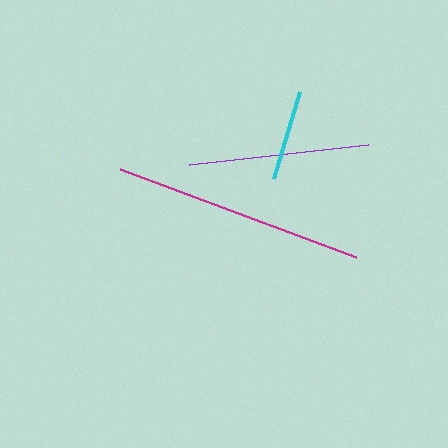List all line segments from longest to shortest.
From longest to shortest: magenta, purple, cyan.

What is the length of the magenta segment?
The magenta segment is approximately 252 pixels long.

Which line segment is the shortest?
The cyan line is the shortest at approximately 91 pixels.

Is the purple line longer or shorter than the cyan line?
The purple line is longer than the cyan line.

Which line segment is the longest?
The magenta line is the longest at approximately 252 pixels.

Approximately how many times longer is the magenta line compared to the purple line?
The magenta line is approximately 1.4 times the length of the purple line.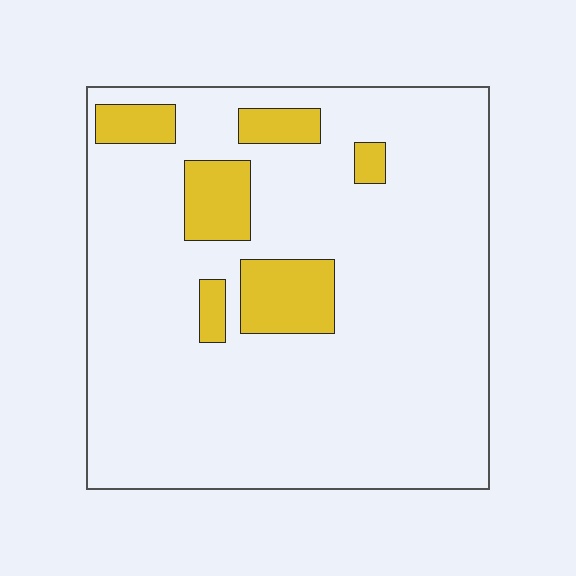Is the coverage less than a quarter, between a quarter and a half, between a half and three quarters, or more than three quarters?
Less than a quarter.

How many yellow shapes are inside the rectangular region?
6.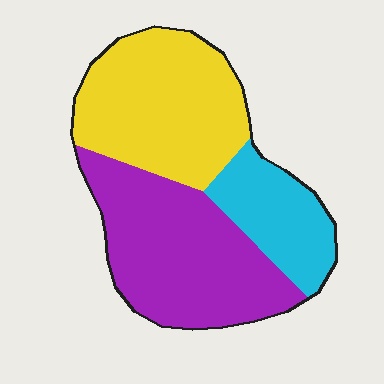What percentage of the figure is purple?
Purple takes up between a third and a half of the figure.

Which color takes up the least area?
Cyan, at roughly 20%.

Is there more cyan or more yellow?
Yellow.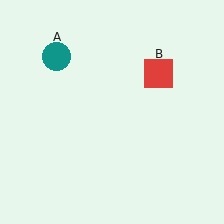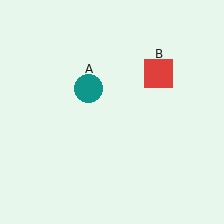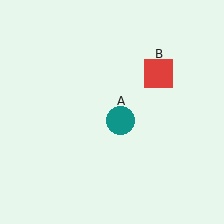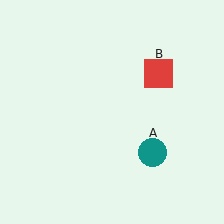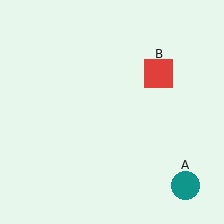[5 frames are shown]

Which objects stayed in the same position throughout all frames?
Red square (object B) remained stationary.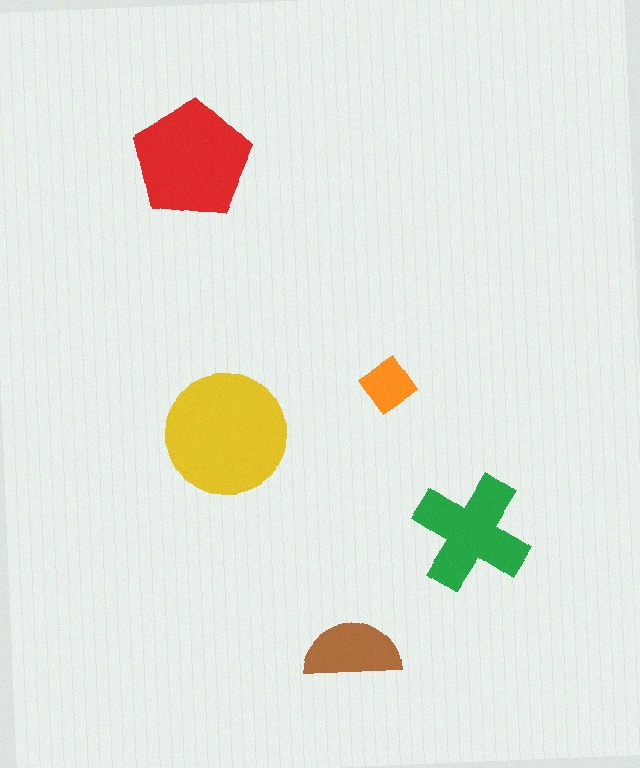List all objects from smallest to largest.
The orange diamond, the brown semicircle, the green cross, the red pentagon, the yellow circle.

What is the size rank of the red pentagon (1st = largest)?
2nd.